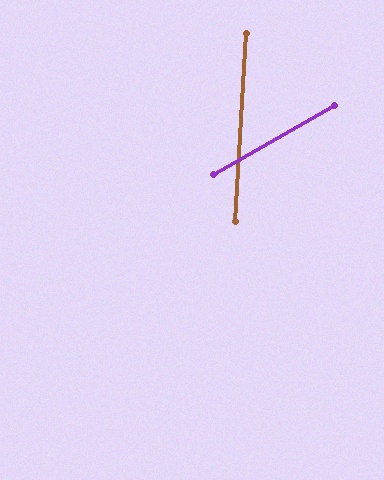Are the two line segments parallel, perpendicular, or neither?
Neither parallel nor perpendicular — they differ by about 57°.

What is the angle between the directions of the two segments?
Approximately 57 degrees.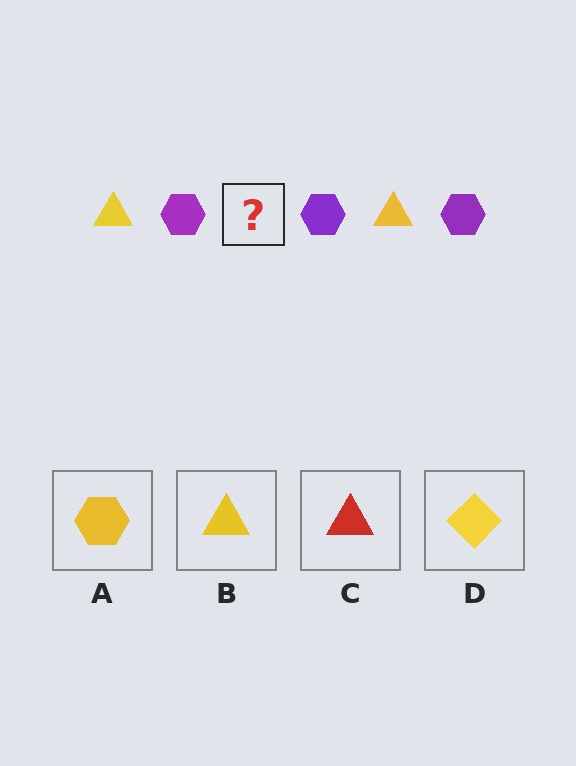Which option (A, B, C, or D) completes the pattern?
B.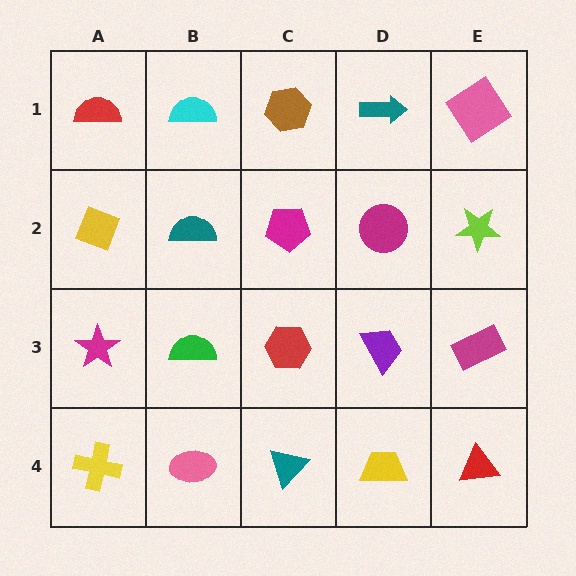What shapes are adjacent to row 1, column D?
A magenta circle (row 2, column D), a brown hexagon (row 1, column C), a pink diamond (row 1, column E).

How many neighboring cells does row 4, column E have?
2.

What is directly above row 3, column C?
A magenta pentagon.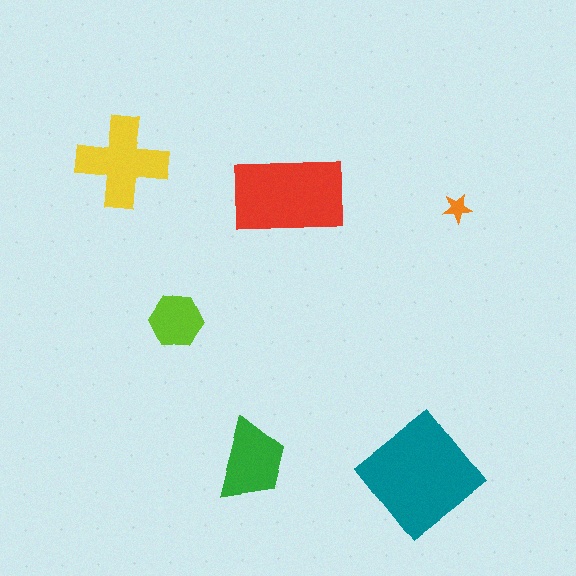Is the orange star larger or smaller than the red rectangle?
Smaller.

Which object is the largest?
The teal diamond.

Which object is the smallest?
The orange star.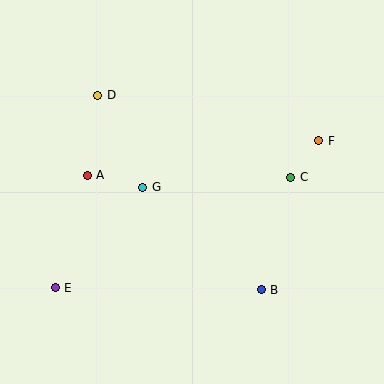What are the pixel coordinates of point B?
Point B is at (261, 290).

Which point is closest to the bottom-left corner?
Point E is closest to the bottom-left corner.